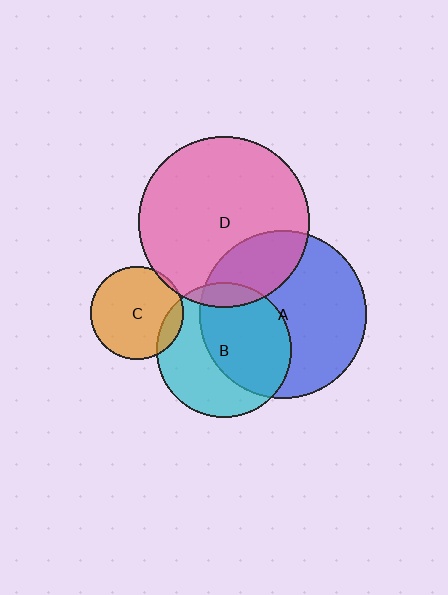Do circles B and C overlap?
Yes.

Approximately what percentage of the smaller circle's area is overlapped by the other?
Approximately 10%.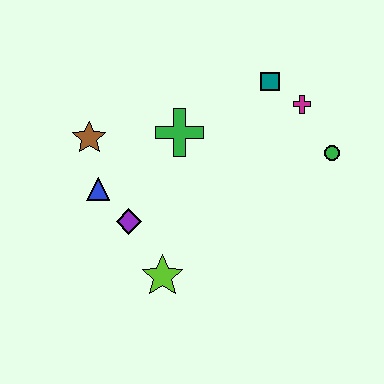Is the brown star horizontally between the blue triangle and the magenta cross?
No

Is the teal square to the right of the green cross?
Yes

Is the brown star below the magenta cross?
Yes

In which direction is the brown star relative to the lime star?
The brown star is above the lime star.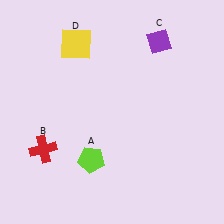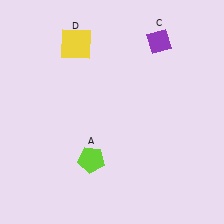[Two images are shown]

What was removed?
The red cross (B) was removed in Image 2.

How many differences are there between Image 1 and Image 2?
There is 1 difference between the two images.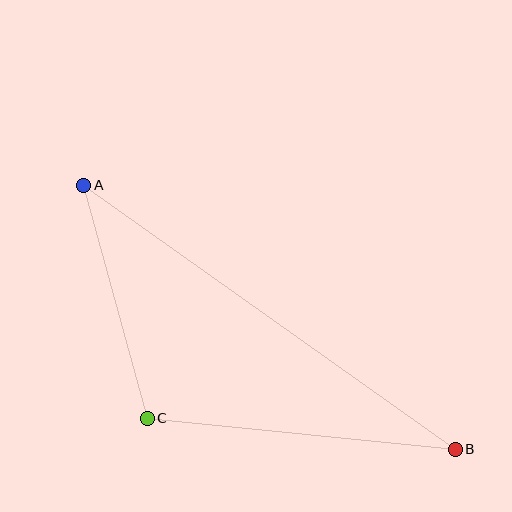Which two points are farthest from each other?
Points A and B are farthest from each other.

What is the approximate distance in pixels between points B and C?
The distance between B and C is approximately 310 pixels.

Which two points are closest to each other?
Points A and C are closest to each other.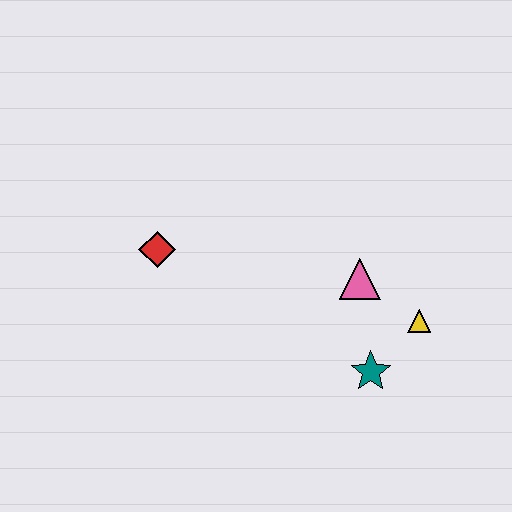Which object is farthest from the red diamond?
The yellow triangle is farthest from the red diamond.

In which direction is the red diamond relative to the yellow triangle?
The red diamond is to the left of the yellow triangle.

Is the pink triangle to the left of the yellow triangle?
Yes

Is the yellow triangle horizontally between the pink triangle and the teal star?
No